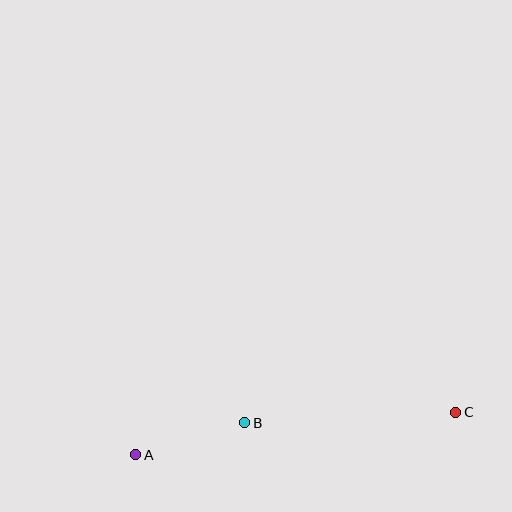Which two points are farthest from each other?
Points A and C are farthest from each other.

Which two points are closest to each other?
Points A and B are closest to each other.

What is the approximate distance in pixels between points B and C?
The distance between B and C is approximately 211 pixels.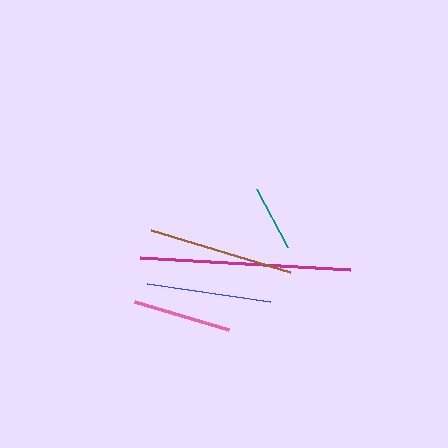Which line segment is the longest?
The magenta line is the longest at approximately 210 pixels.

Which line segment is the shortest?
The teal line is the shortest at approximately 66 pixels.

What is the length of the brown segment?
The brown segment is approximately 145 pixels long.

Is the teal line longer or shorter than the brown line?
The brown line is longer than the teal line.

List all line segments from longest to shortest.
From longest to shortest: magenta, brown, blue, pink, teal.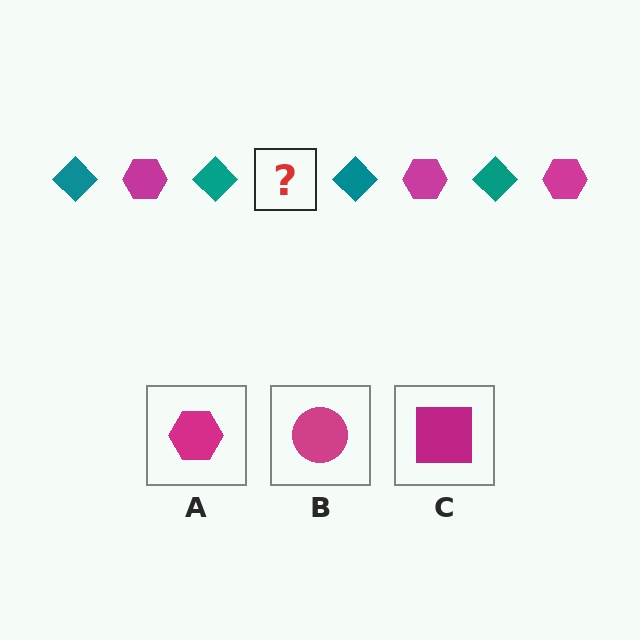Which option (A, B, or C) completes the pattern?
A.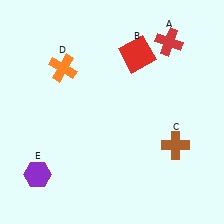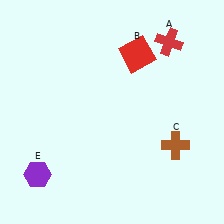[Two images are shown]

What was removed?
The orange cross (D) was removed in Image 2.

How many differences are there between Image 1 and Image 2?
There is 1 difference between the two images.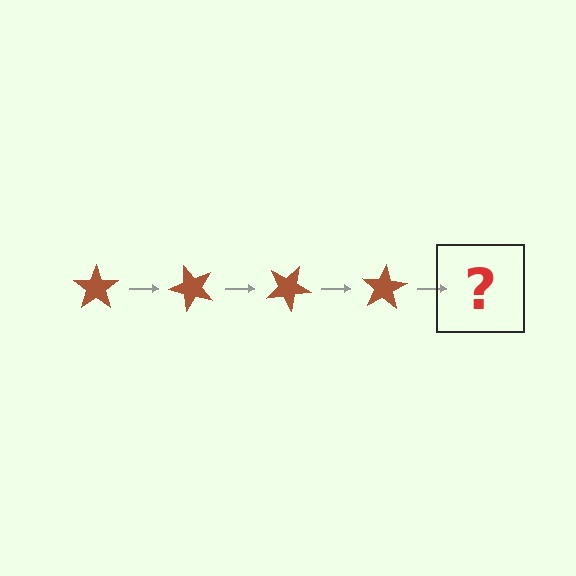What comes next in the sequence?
The next element should be a brown star rotated 200 degrees.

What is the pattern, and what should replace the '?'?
The pattern is that the star rotates 50 degrees each step. The '?' should be a brown star rotated 200 degrees.